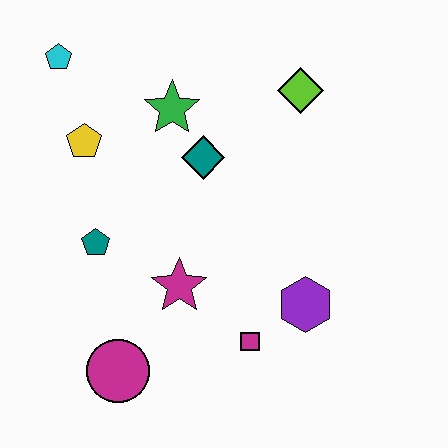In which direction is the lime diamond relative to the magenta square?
The lime diamond is above the magenta square.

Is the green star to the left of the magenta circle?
No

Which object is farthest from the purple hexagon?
The cyan pentagon is farthest from the purple hexagon.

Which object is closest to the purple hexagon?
The magenta square is closest to the purple hexagon.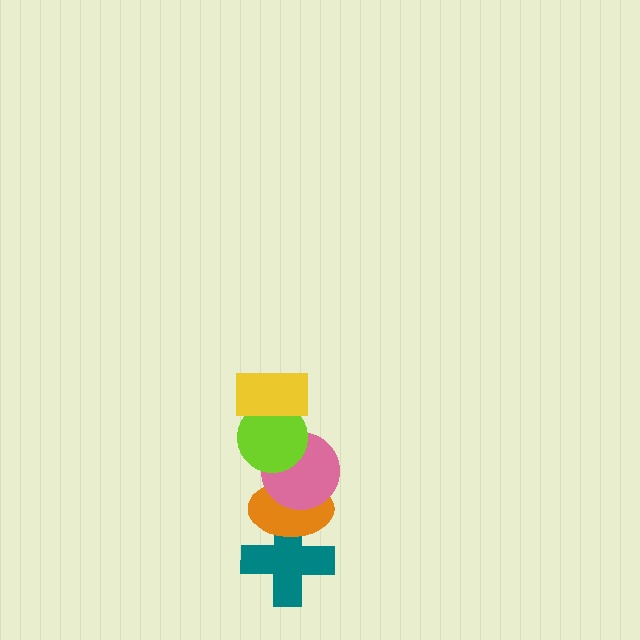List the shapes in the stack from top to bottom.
From top to bottom: the yellow rectangle, the lime circle, the pink circle, the orange ellipse, the teal cross.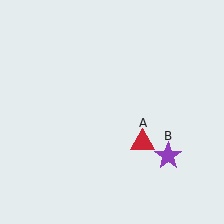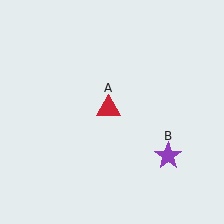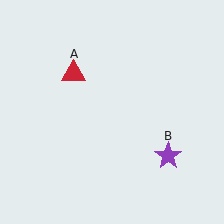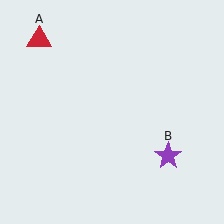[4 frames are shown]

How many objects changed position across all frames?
1 object changed position: red triangle (object A).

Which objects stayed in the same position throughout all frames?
Purple star (object B) remained stationary.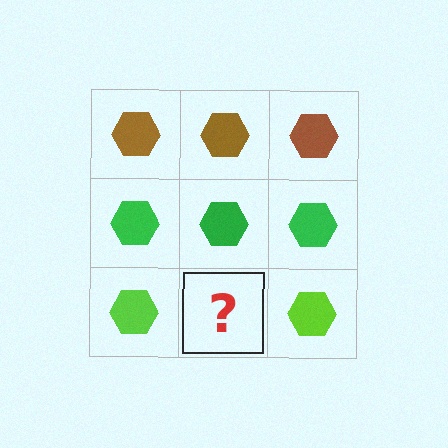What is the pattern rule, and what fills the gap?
The rule is that each row has a consistent color. The gap should be filled with a lime hexagon.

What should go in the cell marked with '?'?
The missing cell should contain a lime hexagon.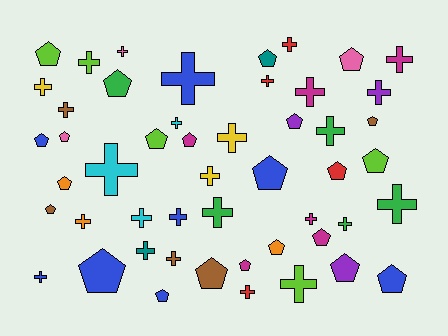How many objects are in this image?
There are 50 objects.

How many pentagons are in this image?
There are 23 pentagons.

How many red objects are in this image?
There are 4 red objects.